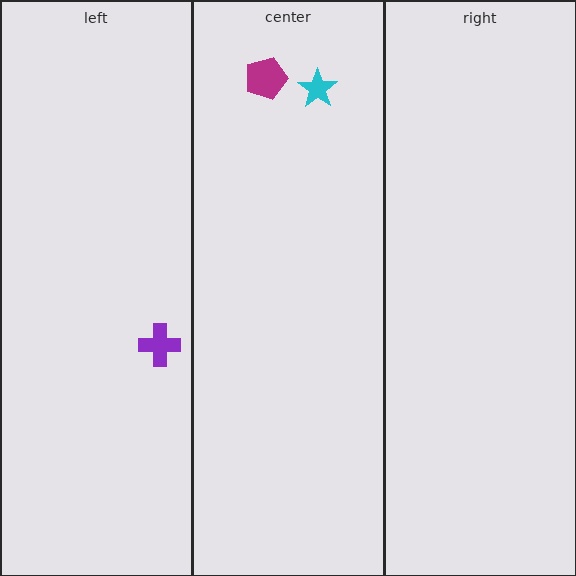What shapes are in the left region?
The purple cross.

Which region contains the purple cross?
The left region.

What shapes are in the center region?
The cyan star, the magenta pentagon.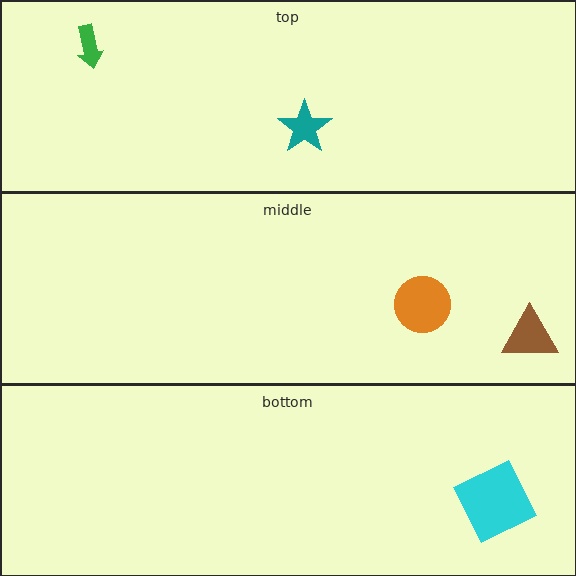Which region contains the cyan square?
The bottom region.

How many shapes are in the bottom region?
1.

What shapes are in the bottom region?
The cyan square.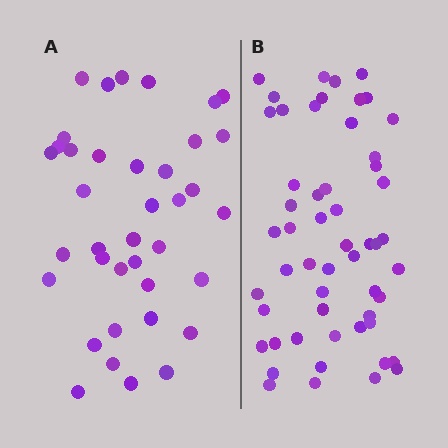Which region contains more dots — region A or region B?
Region B (the right region) has more dots.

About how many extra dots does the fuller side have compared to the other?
Region B has approximately 15 more dots than region A.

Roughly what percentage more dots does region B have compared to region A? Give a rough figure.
About 40% more.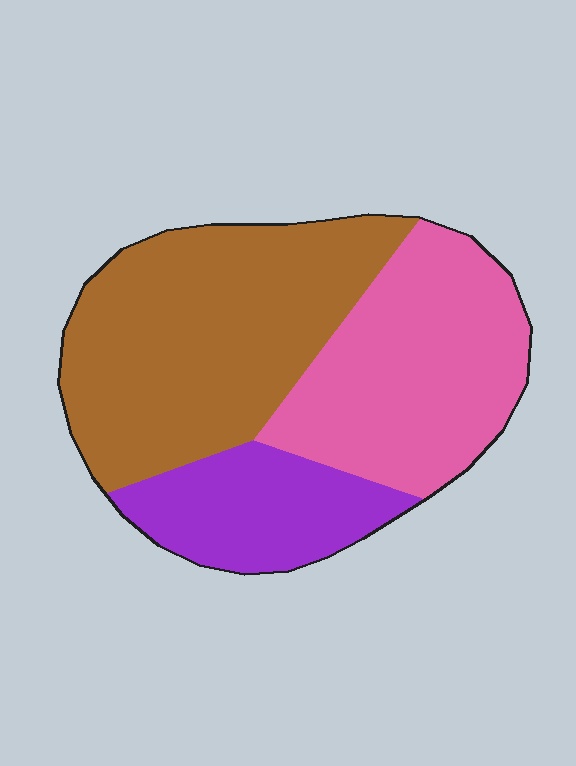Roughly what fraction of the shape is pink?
Pink covers 35% of the shape.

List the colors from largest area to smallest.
From largest to smallest: brown, pink, purple.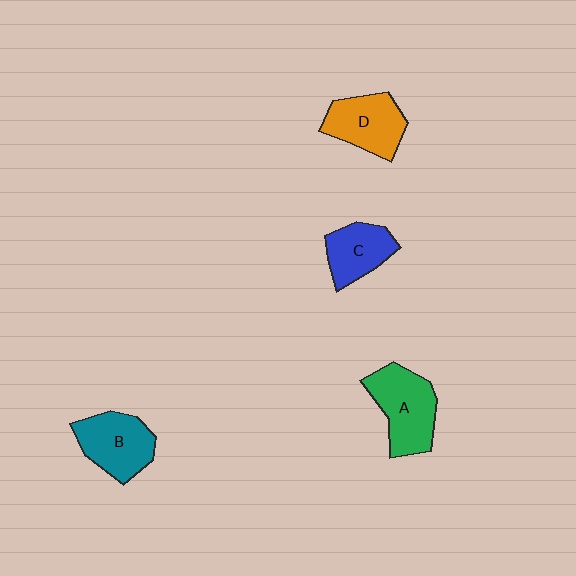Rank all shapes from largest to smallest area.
From largest to smallest: A (green), B (teal), D (orange), C (blue).